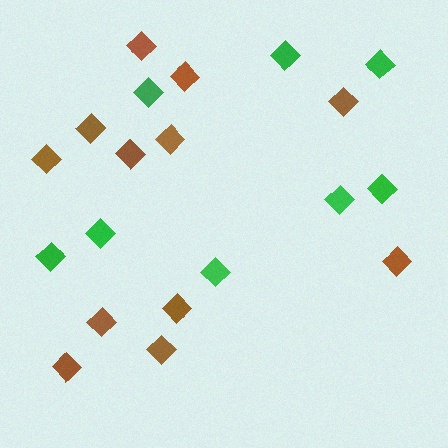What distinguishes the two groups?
There are 2 groups: one group of green diamonds (8) and one group of brown diamonds (12).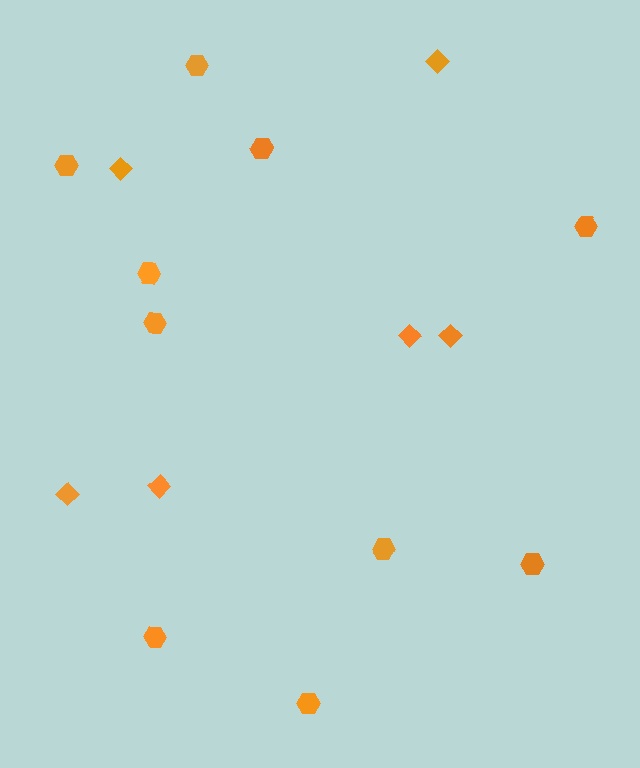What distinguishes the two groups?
There are 2 groups: one group of hexagons (10) and one group of diamonds (6).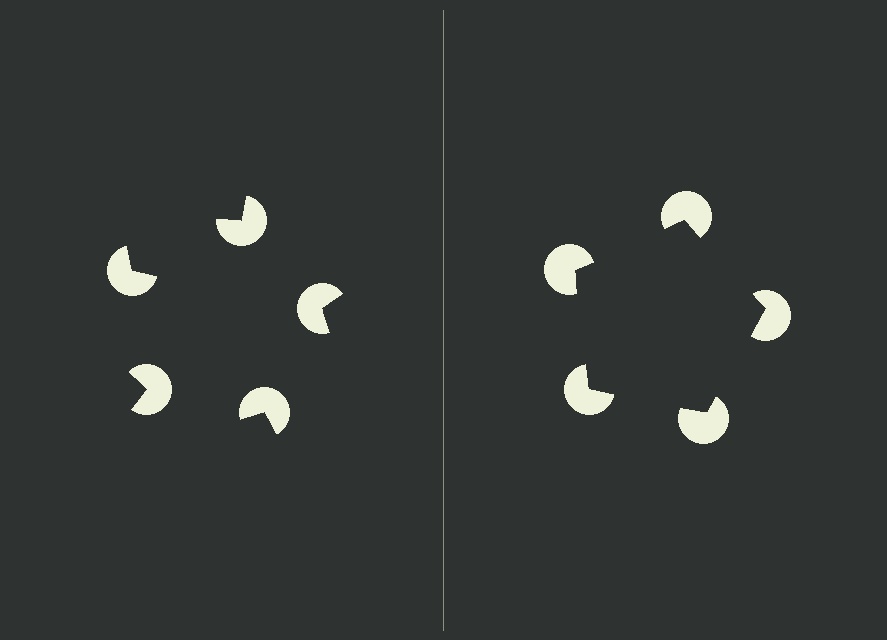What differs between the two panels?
The pac-man discs are positioned identically on both sides; only the wedge orientations differ. On the right they align to a pentagon; on the left they are misaligned.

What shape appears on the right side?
An illusory pentagon.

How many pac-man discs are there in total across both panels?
10 — 5 on each side.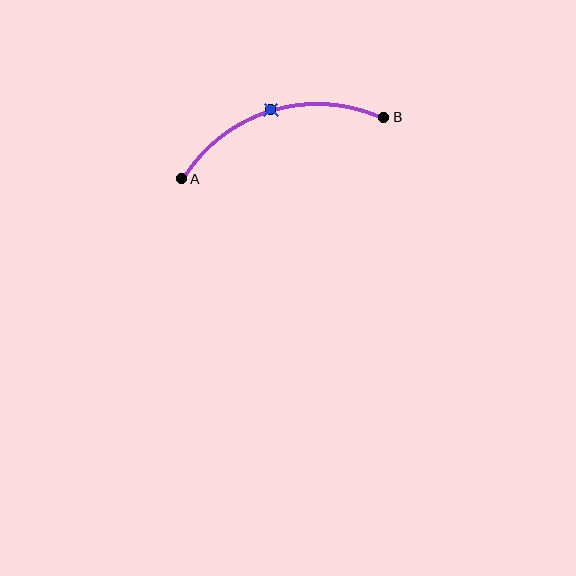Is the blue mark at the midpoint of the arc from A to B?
Yes. The blue mark lies on the arc at equal arc-length from both A and B — it is the arc midpoint.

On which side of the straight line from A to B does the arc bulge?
The arc bulges above the straight line connecting A and B.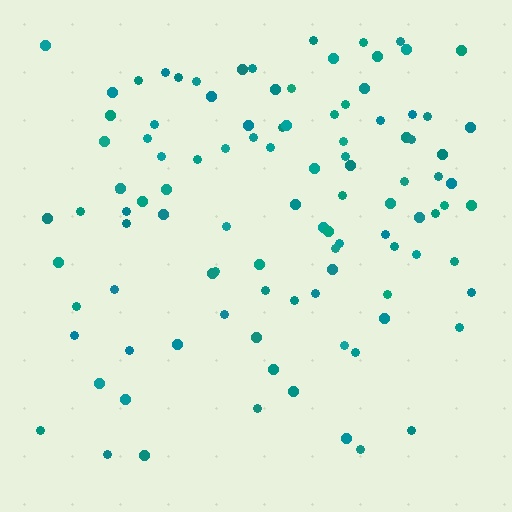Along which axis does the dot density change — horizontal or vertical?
Vertical.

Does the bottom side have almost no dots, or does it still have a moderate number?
Still a moderate number, just noticeably fewer than the top.